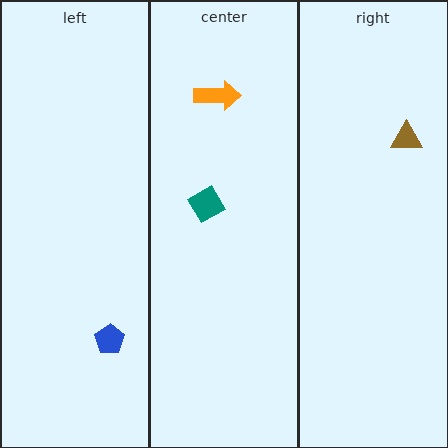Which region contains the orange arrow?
The center region.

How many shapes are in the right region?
1.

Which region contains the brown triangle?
The right region.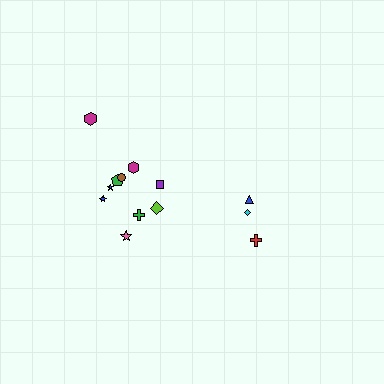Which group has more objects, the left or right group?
The left group.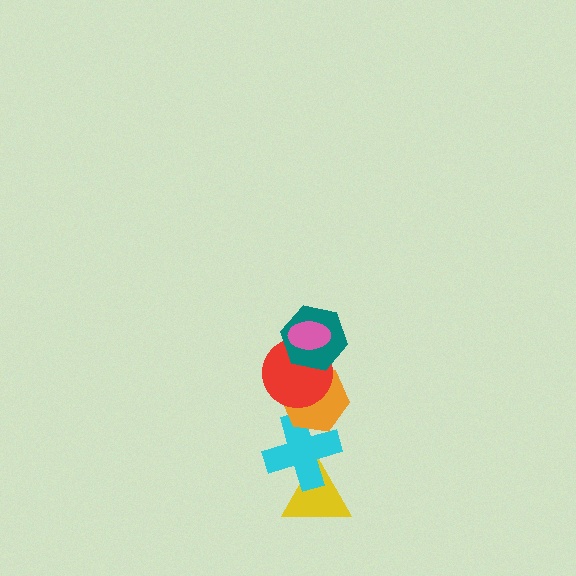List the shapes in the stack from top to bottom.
From top to bottom: the pink ellipse, the teal hexagon, the red circle, the orange hexagon, the cyan cross, the yellow triangle.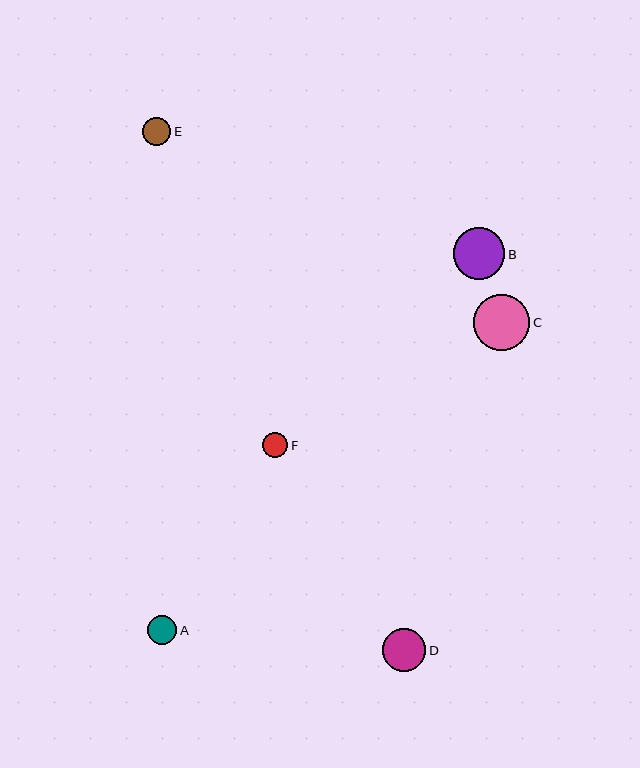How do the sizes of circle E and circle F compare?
Circle E and circle F are approximately the same size.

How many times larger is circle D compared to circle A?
Circle D is approximately 1.5 times the size of circle A.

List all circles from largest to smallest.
From largest to smallest: C, B, D, A, E, F.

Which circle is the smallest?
Circle F is the smallest with a size of approximately 25 pixels.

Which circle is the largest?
Circle C is the largest with a size of approximately 57 pixels.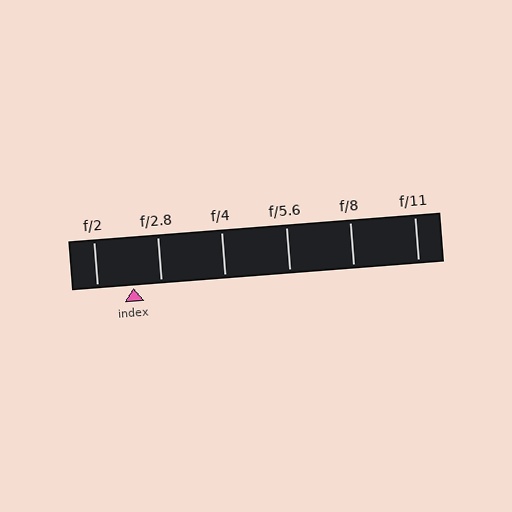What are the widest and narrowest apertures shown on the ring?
The widest aperture shown is f/2 and the narrowest is f/11.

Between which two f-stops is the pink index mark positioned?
The index mark is between f/2 and f/2.8.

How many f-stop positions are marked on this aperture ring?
There are 6 f-stop positions marked.